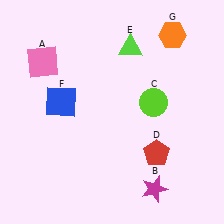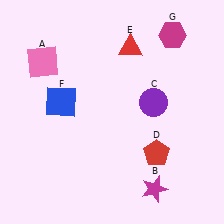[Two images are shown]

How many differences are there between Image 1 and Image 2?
There are 3 differences between the two images.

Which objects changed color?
C changed from lime to purple. E changed from lime to red. G changed from orange to magenta.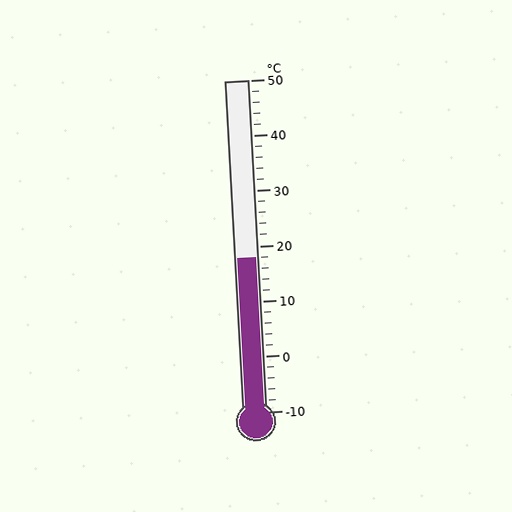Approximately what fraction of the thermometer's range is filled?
The thermometer is filled to approximately 45% of its range.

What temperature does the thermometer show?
The thermometer shows approximately 18°C.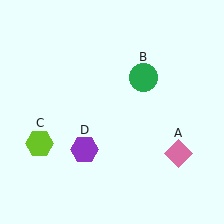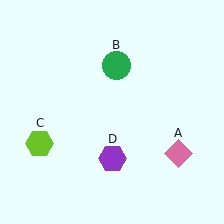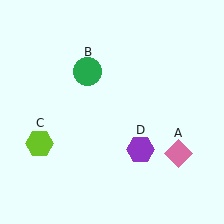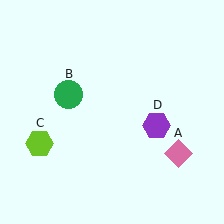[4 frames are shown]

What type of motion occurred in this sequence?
The green circle (object B), purple hexagon (object D) rotated counterclockwise around the center of the scene.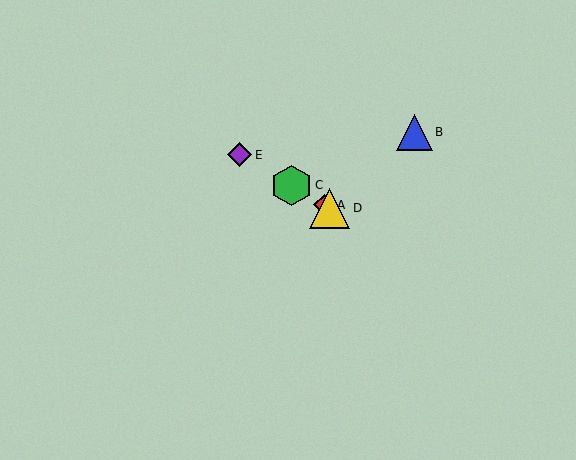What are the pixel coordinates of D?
Object D is at (330, 208).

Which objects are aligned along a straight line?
Objects A, C, D, E are aligned along a straight line.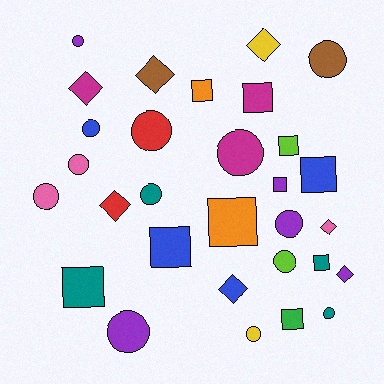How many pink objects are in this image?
There are 3 pink objects.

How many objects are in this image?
There are 30 objects.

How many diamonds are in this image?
There are 7 diamonds.